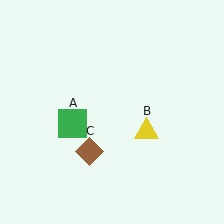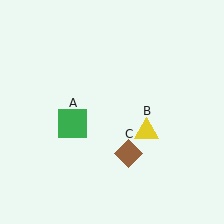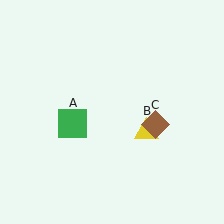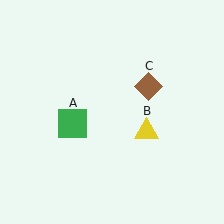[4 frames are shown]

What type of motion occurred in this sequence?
The brown diamond (object C) rotated counterclockwise around the center of the scene.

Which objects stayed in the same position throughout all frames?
Green square (object A) and yellow triangle (object B) remained stationary.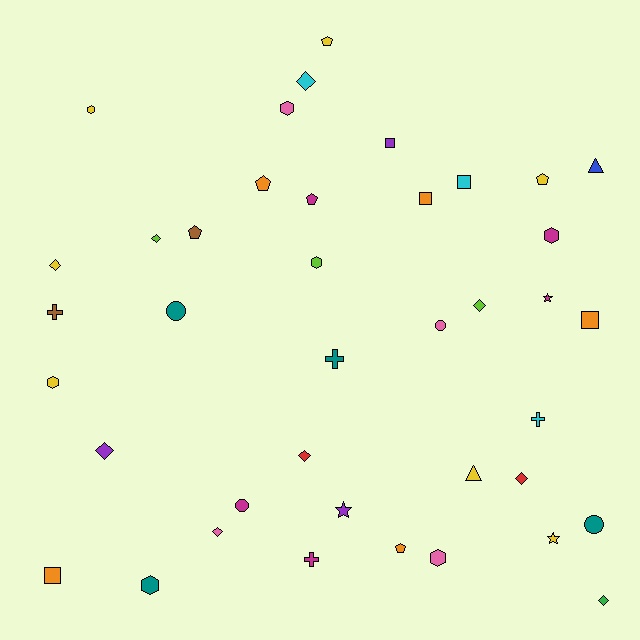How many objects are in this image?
There are 40 objects.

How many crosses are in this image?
There are 4 crosses.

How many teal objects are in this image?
There are 4 teal objects.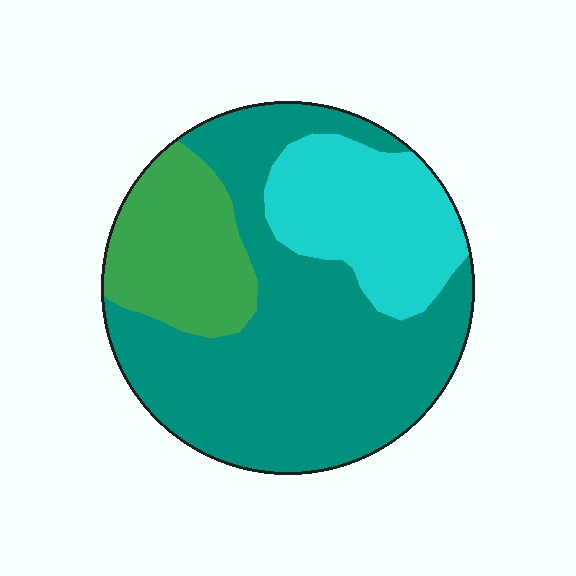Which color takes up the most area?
Teal, at roughly 60%.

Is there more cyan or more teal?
Teal.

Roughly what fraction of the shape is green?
Green takes up about one fifth (1/5) of the shape.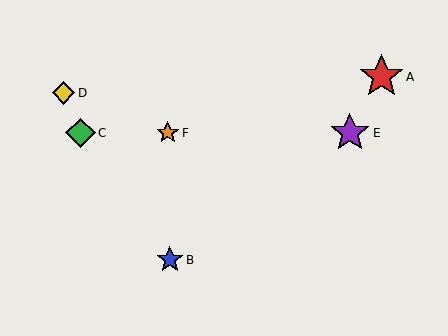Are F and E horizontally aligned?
Yes, both are at y≈133.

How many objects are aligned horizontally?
3 objects (C, E, F) are aligned horizontally.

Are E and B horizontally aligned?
No, E is at y≈133 and B is at y≈260.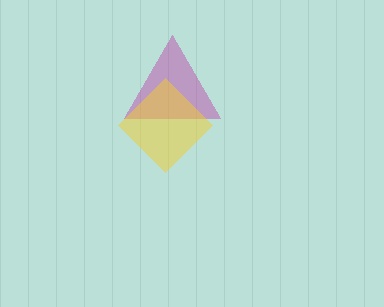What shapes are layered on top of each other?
The layered shapes are: a magenta triangle, a yellow diamond.